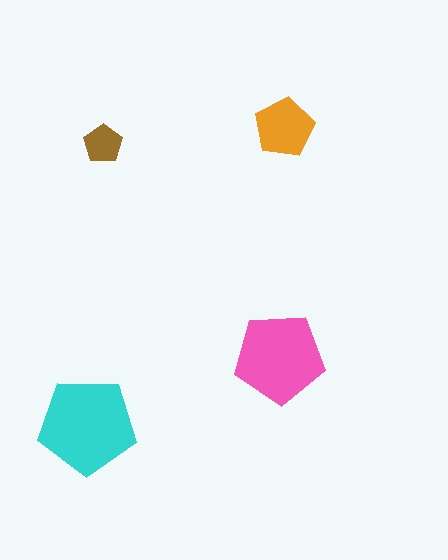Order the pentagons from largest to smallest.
the cyan one, the pink one, the orange one, the brown one.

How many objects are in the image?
There are 4 objects in the image.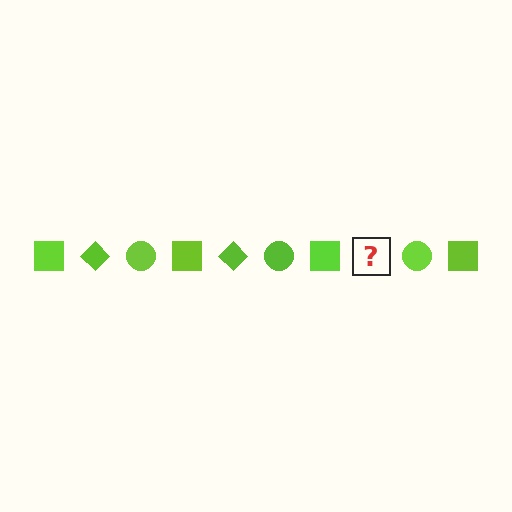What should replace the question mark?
The question mark should be replaced with a lime diamond.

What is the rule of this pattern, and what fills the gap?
The rule is that the pattern cycles through square, diamond, circle shapes in lime. The gap should be filled with a lime diamond.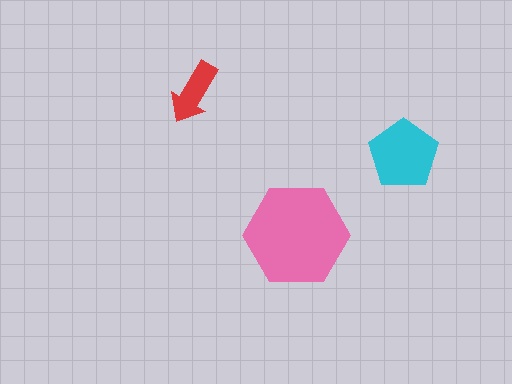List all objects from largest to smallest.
The pink hexagon, the cyan pentagon, the red arrow.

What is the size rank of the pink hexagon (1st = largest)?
1st.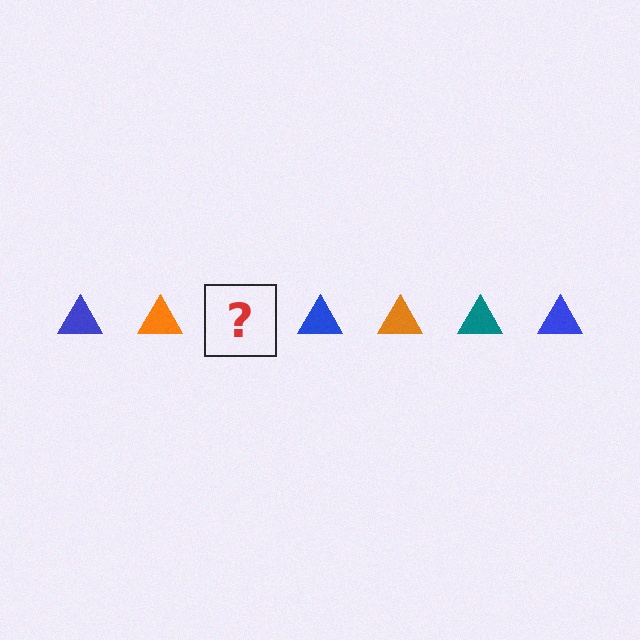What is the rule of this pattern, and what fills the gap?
The rule is that the pattern cycles through blue, orange, teal triangles. The gap should be filled with a teal triangle.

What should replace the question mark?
The question mark should be replaced with a teal triangle.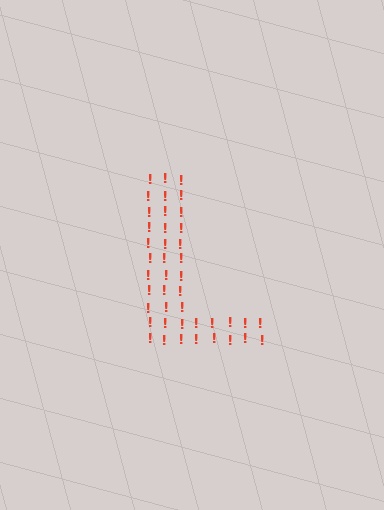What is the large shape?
The large shape is the letter L.